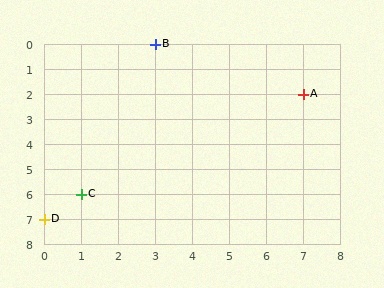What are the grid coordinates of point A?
Point A is at grid coordinates (7, 2).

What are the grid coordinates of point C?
Point C is at grid coordinates (1, 6).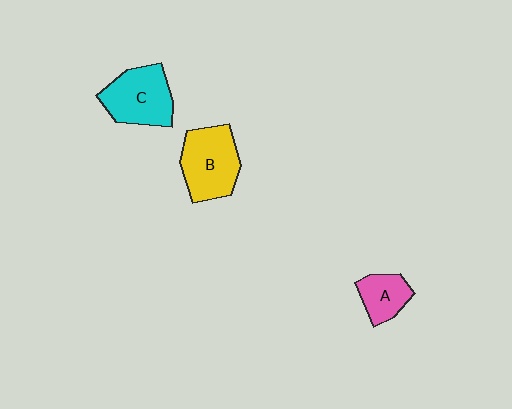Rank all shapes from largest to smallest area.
From largest to smallest: B (yellow), C (cyan), A (pink).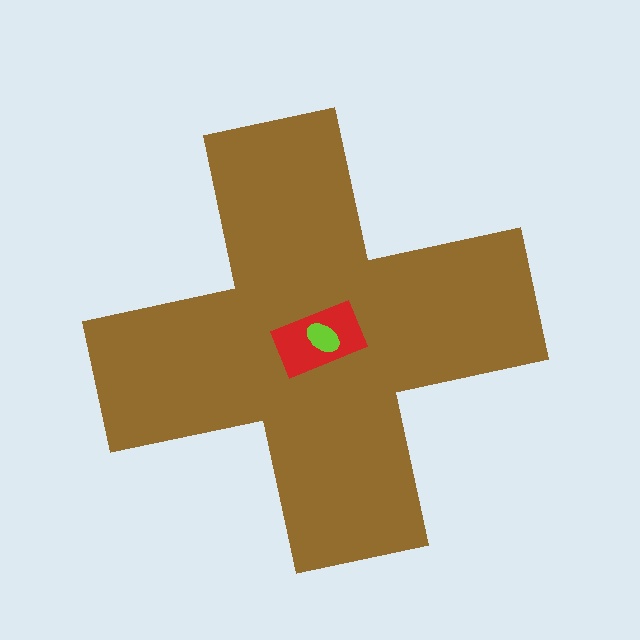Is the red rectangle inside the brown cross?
Yes.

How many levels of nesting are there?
3.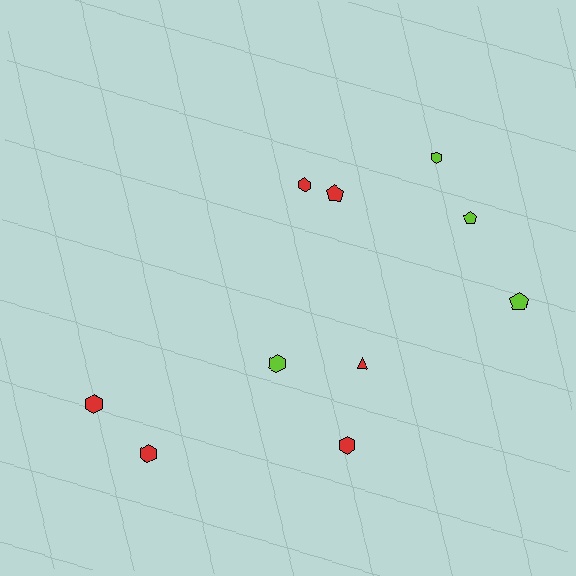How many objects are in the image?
There are 10 objects.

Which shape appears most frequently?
Hexagon, with 6 objects.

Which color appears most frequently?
Red, with 6 objects.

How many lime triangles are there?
There are no lime triangles.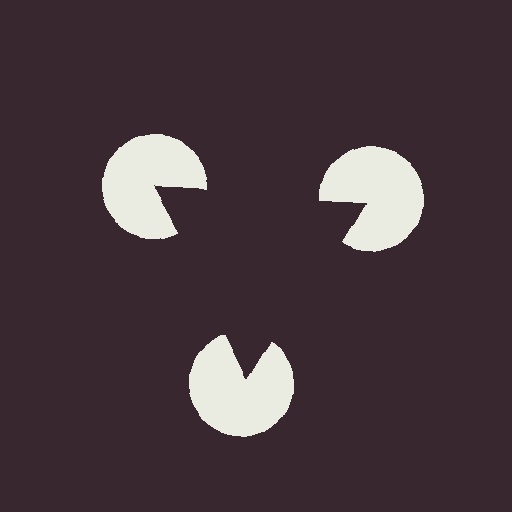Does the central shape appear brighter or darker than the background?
It typically appears slightly darker than the background, even though no actual brightness change is drawn.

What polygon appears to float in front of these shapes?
An illusory triangle — its edges are inferred from the aligned wedge cuts in the pac-man discs, not physically drawn.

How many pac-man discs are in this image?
There are 3 — one at each vertex of the illusory triangle.